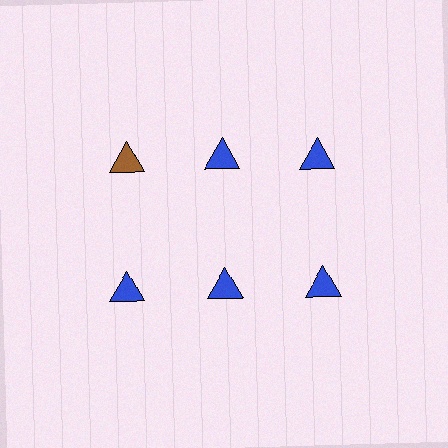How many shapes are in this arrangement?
There are 6 shapes arranged in a grid pattern.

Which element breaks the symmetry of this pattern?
The brown triangle in the top row, leftmost column breaks the symmetry. All other shapes are blue triangles.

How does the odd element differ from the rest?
It has a different color: brown instead of blue.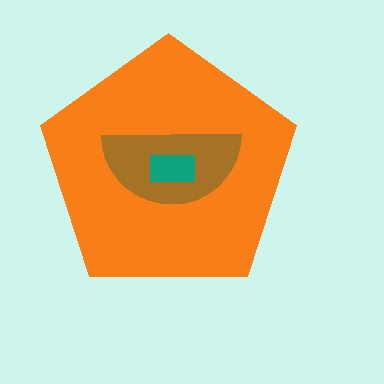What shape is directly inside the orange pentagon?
The brown semicircle.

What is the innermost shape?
The teal rectangle.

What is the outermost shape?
The orange pentagon.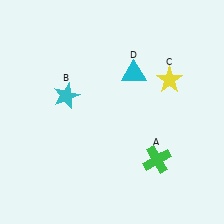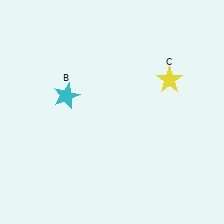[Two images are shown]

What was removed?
The cyan triangle (D), the green cross (A) were removed in Image 2.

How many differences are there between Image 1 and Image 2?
There are 2 differences between the two images.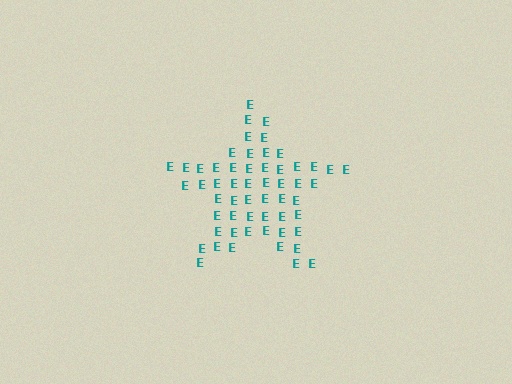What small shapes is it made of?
It is made of small letter E's.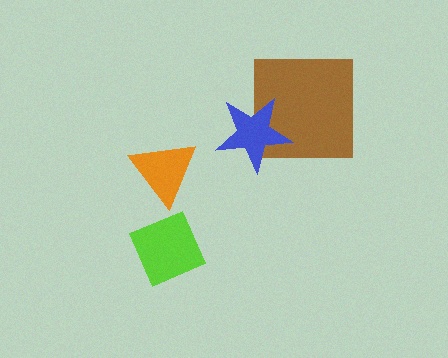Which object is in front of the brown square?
The blue star is in front of the brown square.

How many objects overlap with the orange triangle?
0 objects overlap with the orange triangle.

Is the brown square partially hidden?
Yes, it is partially covered by another shape.